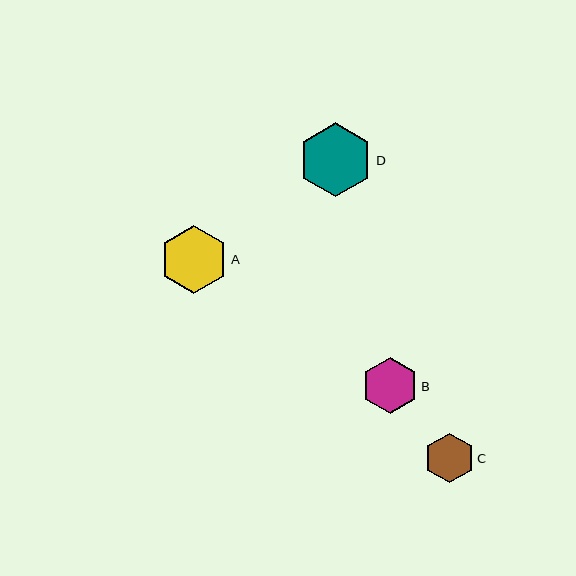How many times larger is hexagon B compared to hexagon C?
Hexagon B is approximately 1.1 times the size of hexagon C.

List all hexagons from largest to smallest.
From largest to smallest: D, A, B, C.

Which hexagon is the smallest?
Hexagon C is the smallest with a size of approximately 50 pixels.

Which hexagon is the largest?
Hexagon D is the largest with a size of approximately 74 pixels.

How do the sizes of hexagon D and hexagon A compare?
Hexagon D and hexagon A are approximately the same size.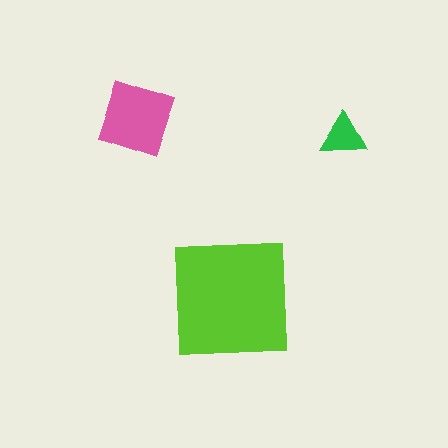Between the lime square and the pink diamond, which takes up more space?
The lime square.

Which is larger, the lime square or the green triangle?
The lime square.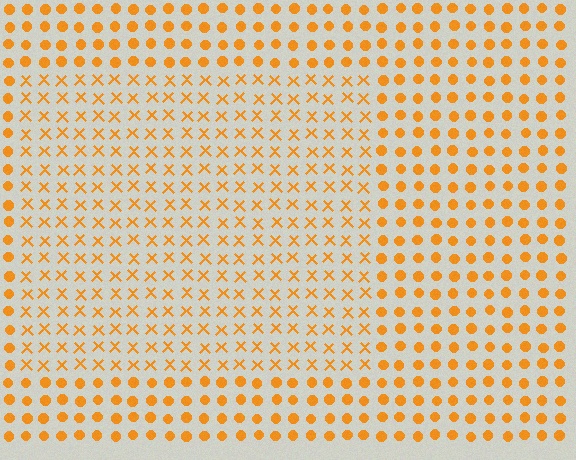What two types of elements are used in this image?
The image uses X marks inside the rectangle region and circles outside it.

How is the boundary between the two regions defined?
The boundary is defined by a change in element shape: X marks inside vs. circles outside. All elements share the same color and spacing.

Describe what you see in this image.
The image is filled with small orange elements arranged in a uniform grid. A rectangle-shaped region contains X marks, while the surrounding area contains circles. The boundary is defined purely by the change in element shape.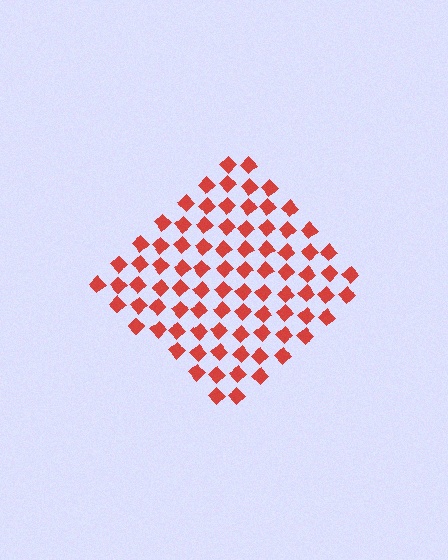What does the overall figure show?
The overall figure shows a diamond.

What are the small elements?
The small elements are diamonds.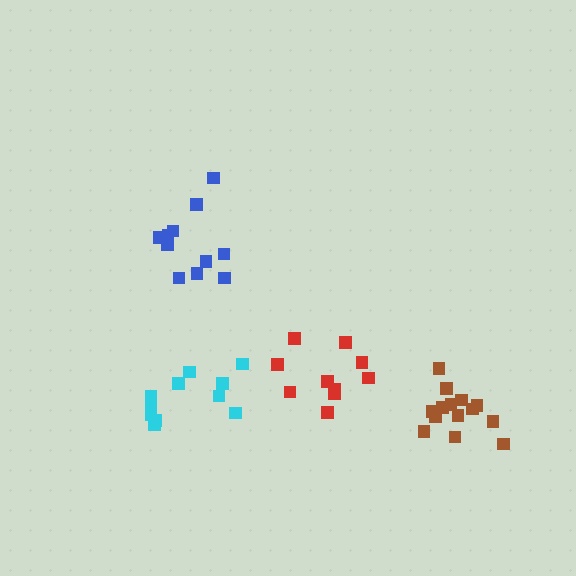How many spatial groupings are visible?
There are 4 spatial groupings.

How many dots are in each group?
Group 1: 10 dots, Group 2: 11 dots, Group 3: 11 dots, Group 4: 14 dots (46 total).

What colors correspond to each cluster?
The clusters are colored: red, blue, cyan, brown.